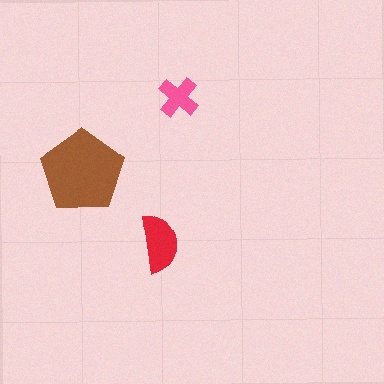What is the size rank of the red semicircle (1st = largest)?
2nd.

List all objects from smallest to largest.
The pink cross, the red semicircle, the brown pentagon.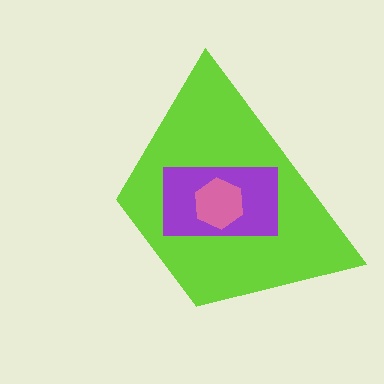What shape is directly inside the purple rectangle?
The pink hexagon.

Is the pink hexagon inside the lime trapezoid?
Yes.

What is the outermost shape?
The lime trapezoid.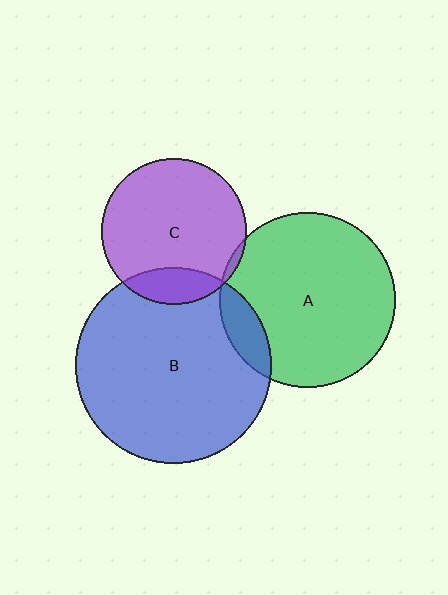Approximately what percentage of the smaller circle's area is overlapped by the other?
Approximately 5%.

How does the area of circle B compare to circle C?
Approximately 1.8 times.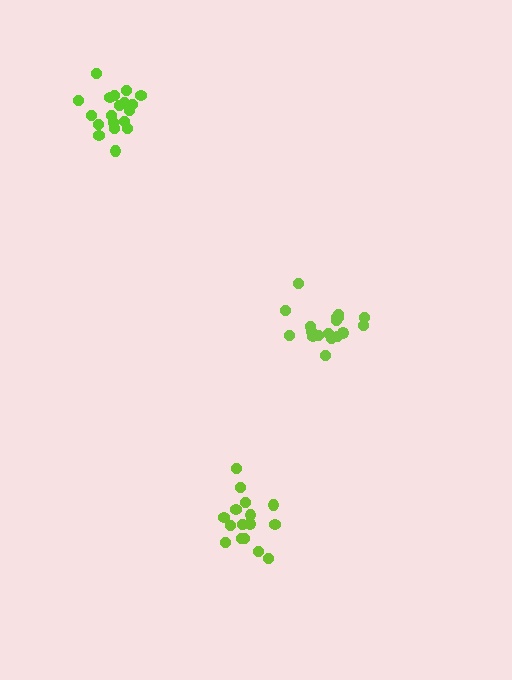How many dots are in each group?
Group 1: 16 dots, Group 2: 18 dots, Group 3: 19 dots (53 total).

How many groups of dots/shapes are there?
There are 3 groups.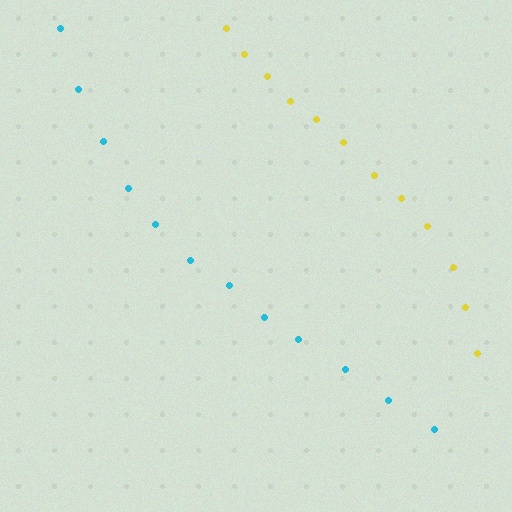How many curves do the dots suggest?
There are 2 distinct paths.